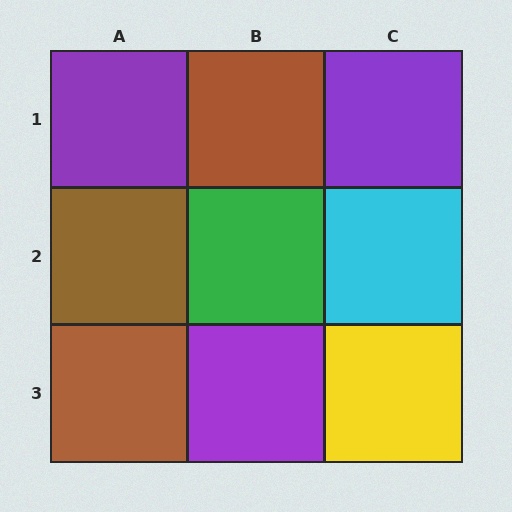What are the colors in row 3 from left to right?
Brown, purple, yellow.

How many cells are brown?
3 cells are brown.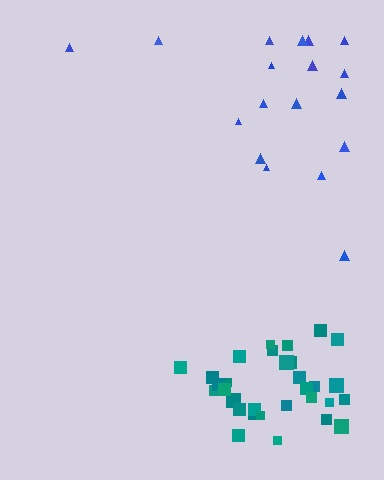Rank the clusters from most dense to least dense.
teal, blue.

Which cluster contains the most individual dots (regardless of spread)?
Teal (31).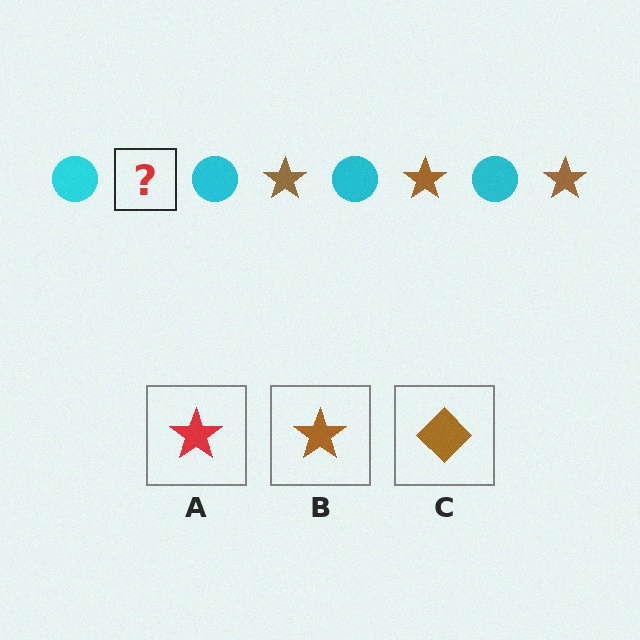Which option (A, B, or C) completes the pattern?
B.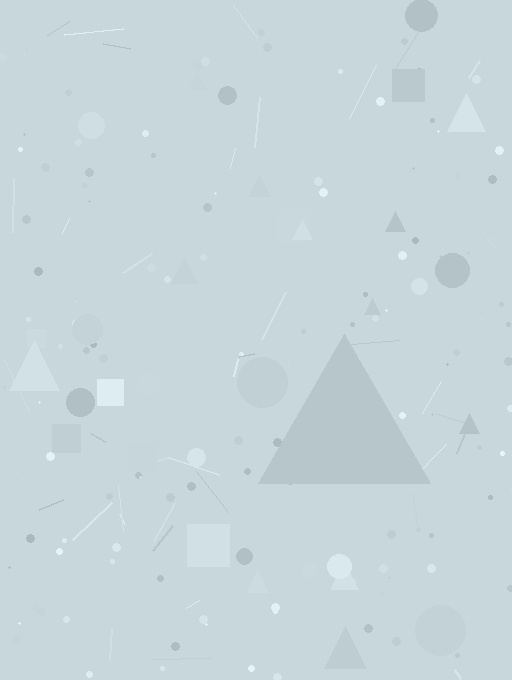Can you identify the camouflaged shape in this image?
The camouflaged shape is a triangle.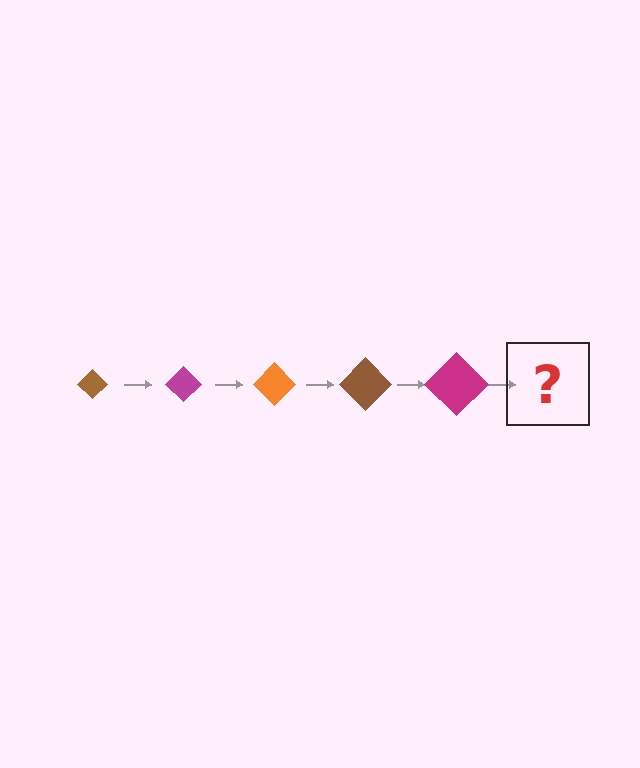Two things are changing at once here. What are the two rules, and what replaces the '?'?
The two rules are that the diamond grows larger each step and the color cycles through brown, magenta, and orange. The '?' should be an orange diamond, larger than the previous one.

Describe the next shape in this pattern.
It should be an orange diamond, larger than the previous one.